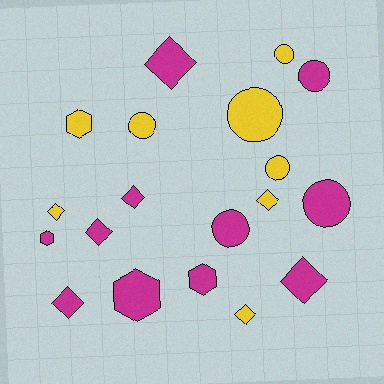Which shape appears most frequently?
Diamond, with 8 objects.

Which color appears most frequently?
Magenta, with 11 objects.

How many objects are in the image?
There are 19 objects.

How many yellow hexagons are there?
There is 1 yellow hexagon.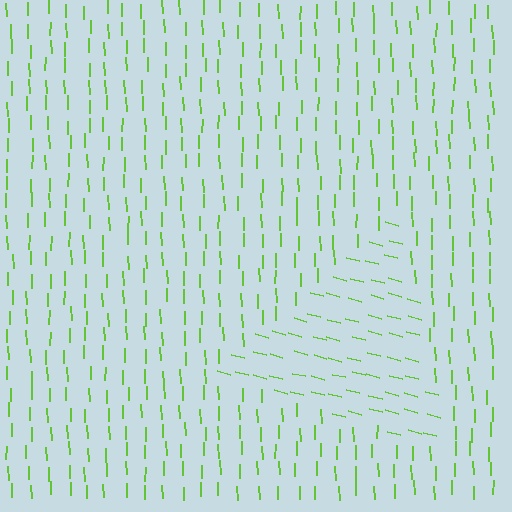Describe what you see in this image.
The image is filled with small lime line segments. A triangle region in the image has lines oriented differently from the surrounding lines, creating a visible texture boundary.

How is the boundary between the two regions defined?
The boundary is defined purely by a change in line orientation (approximately 74 degrees difference). All lines are the same color and thickness.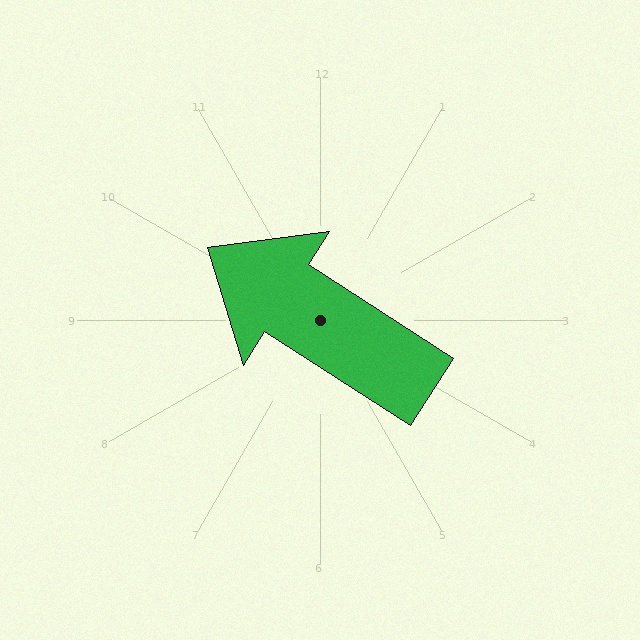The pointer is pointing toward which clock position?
Roughly 10 o'clock.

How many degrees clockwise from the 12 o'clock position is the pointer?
Approximately 303 degrees.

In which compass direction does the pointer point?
Northwest.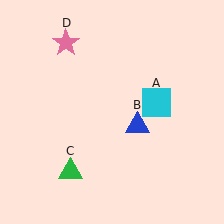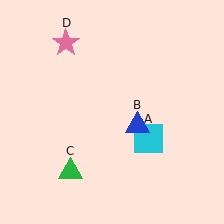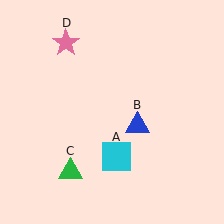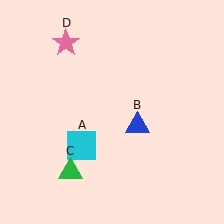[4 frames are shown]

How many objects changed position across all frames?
1 object changed position: cyan square (object A).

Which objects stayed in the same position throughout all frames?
Blue triangle (object B) and green triangle (object C) and pink star (object D) remained stationary.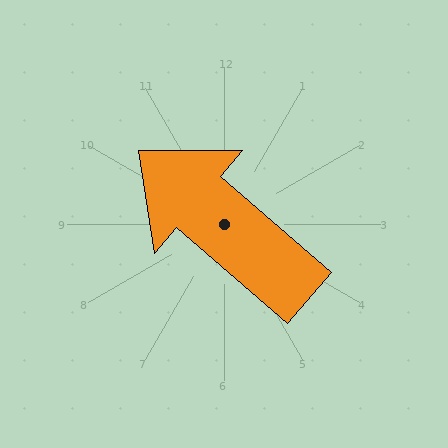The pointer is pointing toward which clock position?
Roughly 10 o'clock.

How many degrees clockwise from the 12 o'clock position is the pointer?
Approximately 311 degrees.